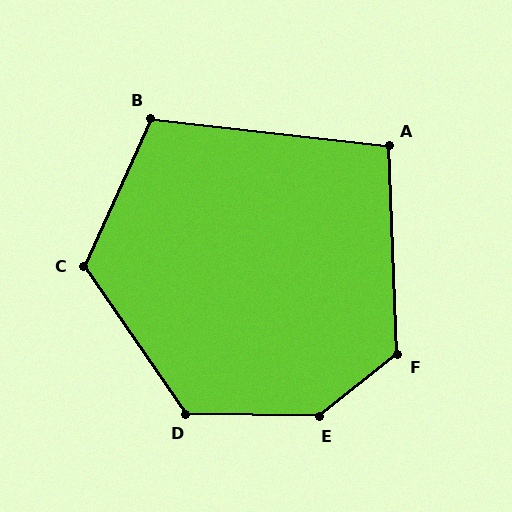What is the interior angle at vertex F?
Approximately 126 degrees (obtuse).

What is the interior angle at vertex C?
Approximately 121 degrees (obtuse).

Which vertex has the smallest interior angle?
A, at approximately 99 degrees.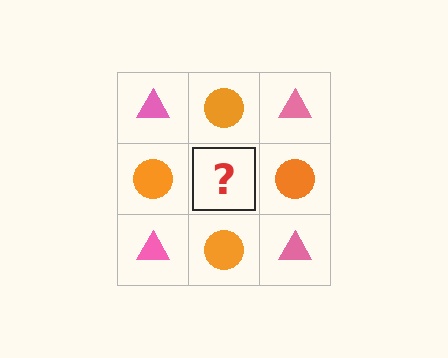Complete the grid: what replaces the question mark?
The question mark should be replaced with a pink triangle.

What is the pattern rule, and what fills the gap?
The rule is that it alternates pink triangle and orange circle in a checkerboard pattern. The gap should be filled with a pink triangle.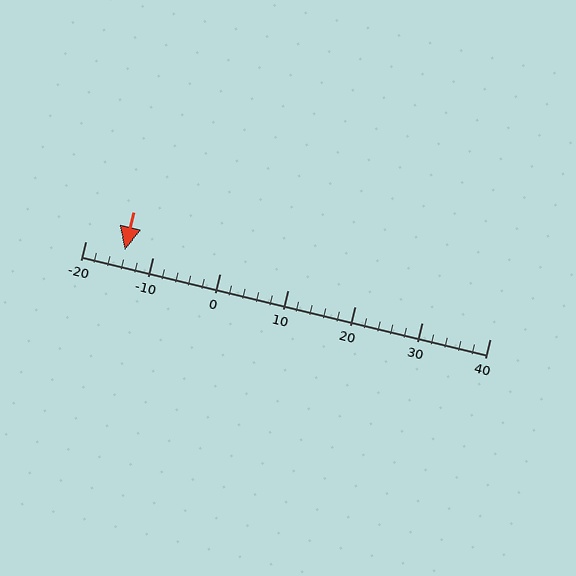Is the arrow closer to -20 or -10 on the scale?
The arrow is closer to -10.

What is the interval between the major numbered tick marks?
The major tick marks are spaced 10 units apart.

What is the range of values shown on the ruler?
The ruler shows values from -20 to 40.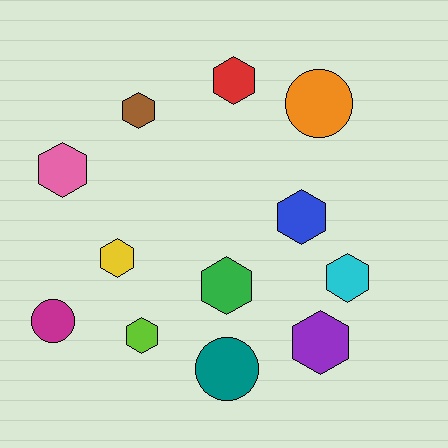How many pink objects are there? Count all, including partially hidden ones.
There is 1 pink object.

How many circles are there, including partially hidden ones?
There are 3 circles.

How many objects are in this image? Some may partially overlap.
There are 12 objects.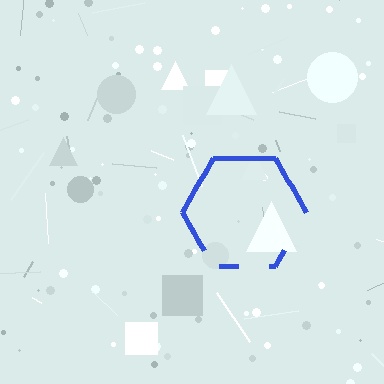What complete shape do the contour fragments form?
The contour fragments form a hexagon.